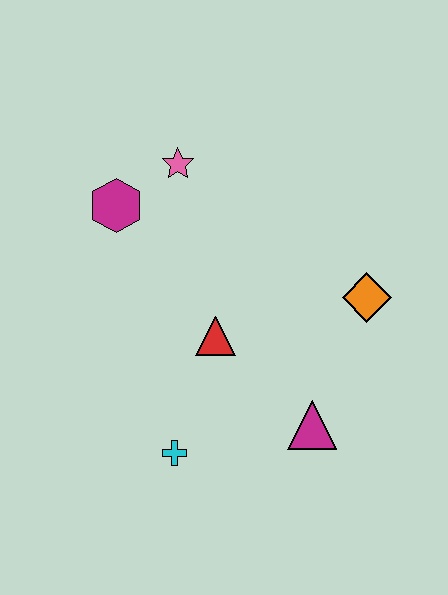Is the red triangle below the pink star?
Yes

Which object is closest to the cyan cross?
The red triangle is closest to the cyan cross.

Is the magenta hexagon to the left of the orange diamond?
Yes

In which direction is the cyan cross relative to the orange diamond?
The cyan cross is to the left of the orange diamond.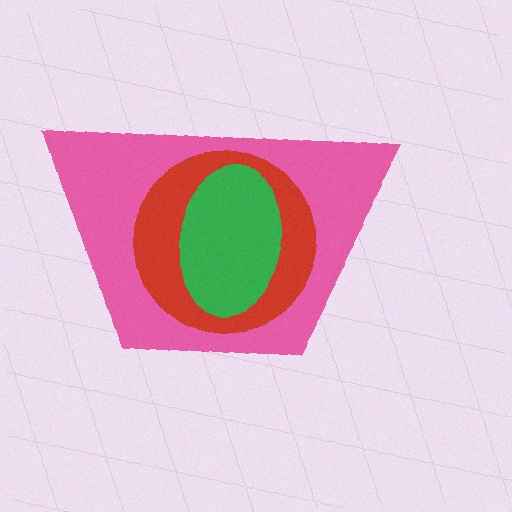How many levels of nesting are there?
3.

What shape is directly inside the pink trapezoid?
The red circle.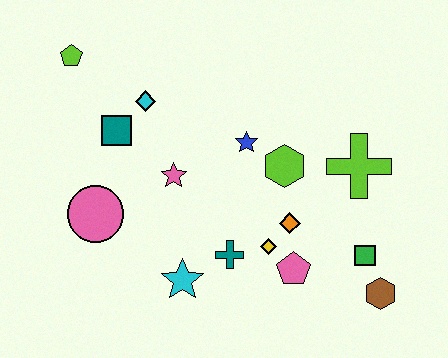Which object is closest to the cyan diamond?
The teal square is closest to the cyan diamond.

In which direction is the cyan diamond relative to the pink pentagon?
The cyan diamond is above the pink pentagon.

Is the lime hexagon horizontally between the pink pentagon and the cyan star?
Yes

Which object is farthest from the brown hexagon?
The lime pentagon is farthest from the brown hexagon.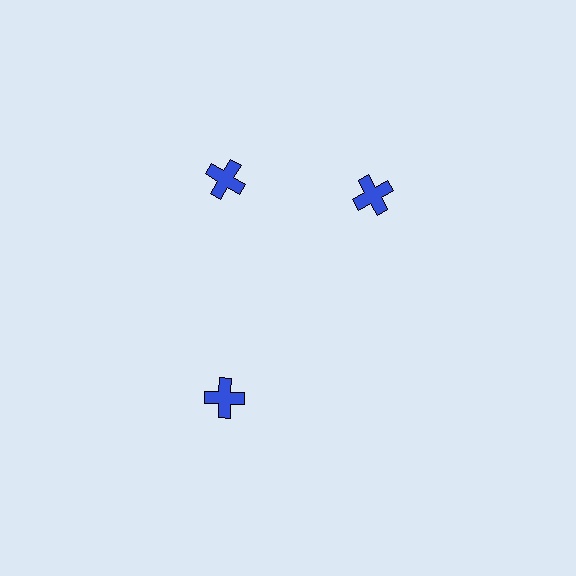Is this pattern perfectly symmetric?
No. The 3 blue crosses are arranged in a ring, but one element near the 3 o'clock position is rotated out of alignment along the ring, breaking the 3-fold rotational symmetry.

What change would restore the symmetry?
The symmetry would be restored by rotating it back into even spacing with its neighbors so that all 3 crosses sit at equal angles and equal distance from the center.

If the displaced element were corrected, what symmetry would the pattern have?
It would have 3-fold rotational symmetry — the pattern would map onto itself every 120 degrees.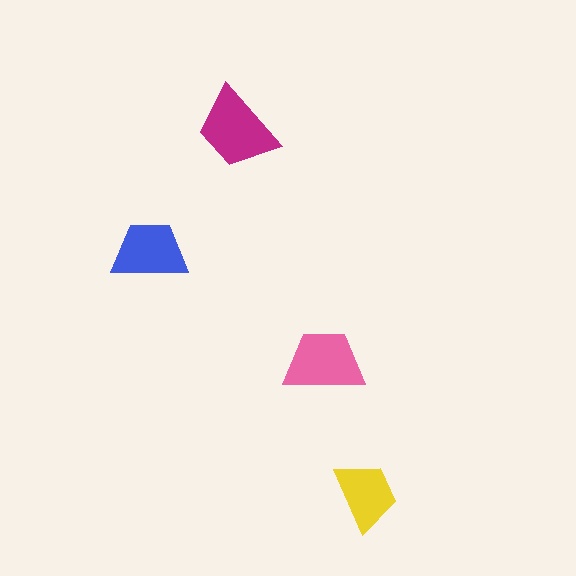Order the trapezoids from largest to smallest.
the magenta one, the pink one, the blue one, the yellow one.